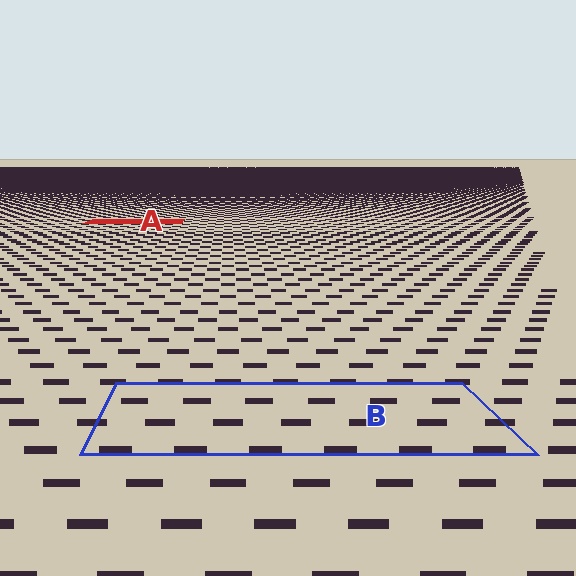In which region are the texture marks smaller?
The texture marks are smaller in region A, because it is farther away.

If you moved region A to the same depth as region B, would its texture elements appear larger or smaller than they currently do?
They would appear larger. At a closer depth, the same texture elements are projected at a bigger on-screen size.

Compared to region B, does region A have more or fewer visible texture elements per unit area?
Region A has more texture elements per unit area — they are packed more densely because it is farther away.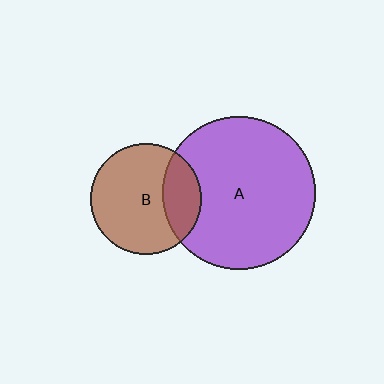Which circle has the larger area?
Circle A (purple).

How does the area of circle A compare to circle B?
Approximately 1.9 times.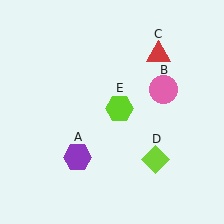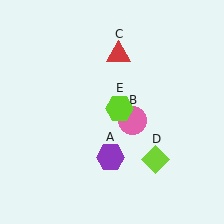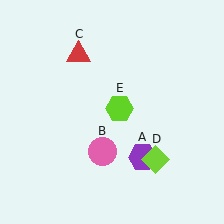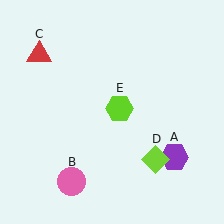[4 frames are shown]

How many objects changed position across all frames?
3 objects changed position: purple hexagon (object A), pink circle (object B), red triangle (object C).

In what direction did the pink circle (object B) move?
The pink circle (object B) moved down and to the left.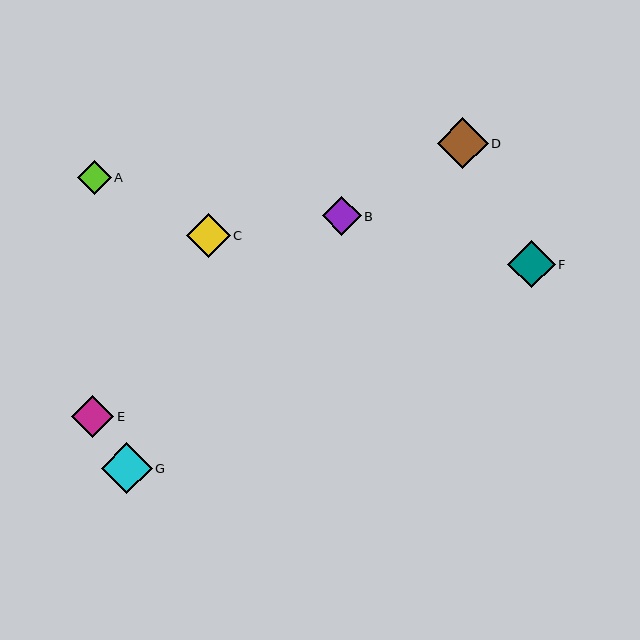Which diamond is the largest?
Diamond D is the largest with a size of approximately 51 pixels.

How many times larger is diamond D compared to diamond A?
Diamond D is approximately 1.5 times the size of diamond A.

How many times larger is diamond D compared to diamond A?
Diamond D is approximately 1.5 times the size of diamond A.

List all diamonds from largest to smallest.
From largest to smallest: D, G, F, C, E, B, A.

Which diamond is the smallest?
Diamond A is the smallest with a size of approximately 34 pixels.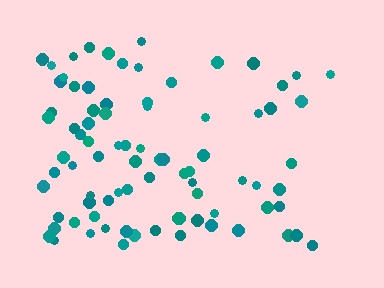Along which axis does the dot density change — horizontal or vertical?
Horizontal.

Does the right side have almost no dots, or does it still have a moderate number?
Still a moderate number, just noticeably fewer than the left.